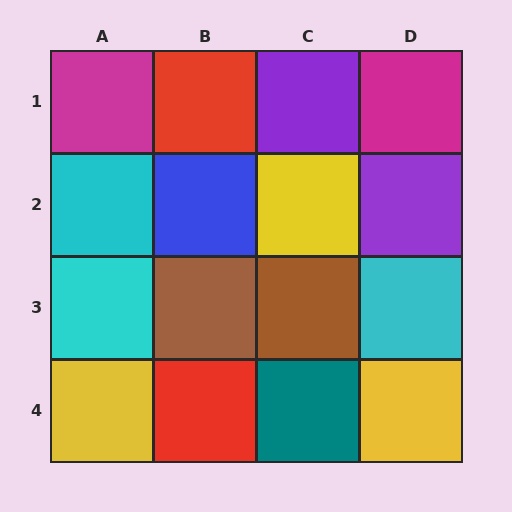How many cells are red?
2 cells are red.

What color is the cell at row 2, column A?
Cyan.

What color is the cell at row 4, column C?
Teal.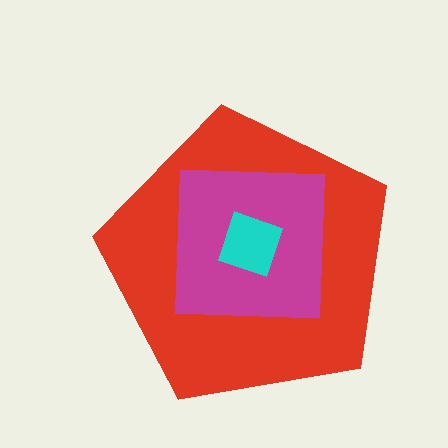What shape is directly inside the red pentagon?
The magenta square.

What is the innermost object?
The cyan square.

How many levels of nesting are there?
3.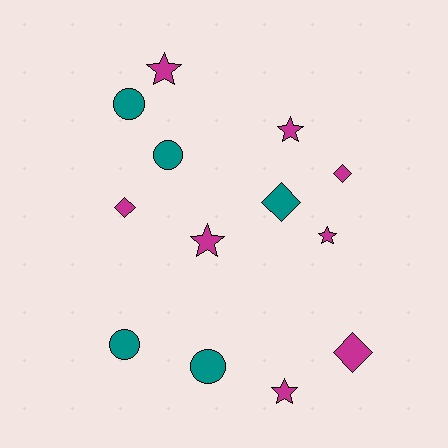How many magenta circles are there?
There are no magenta circles.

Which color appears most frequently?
Magenta, with 8 objects.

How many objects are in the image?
There are 13 objects.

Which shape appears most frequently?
Star, with 5 objects.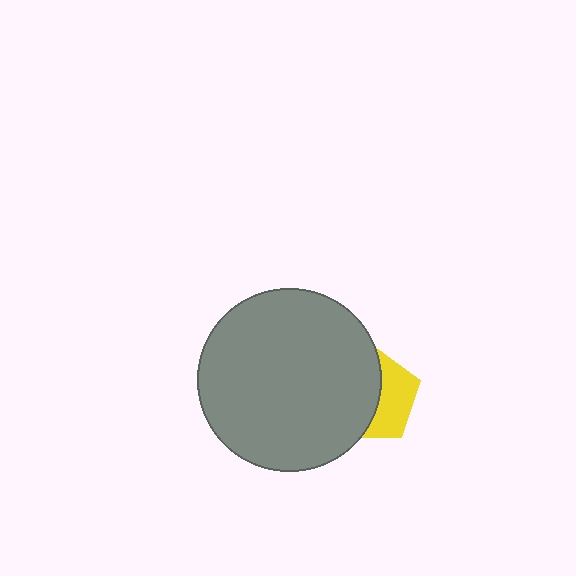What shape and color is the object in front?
The object in front is a gray circle.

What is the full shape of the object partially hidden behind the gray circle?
The partially hidden object is a yellow pentagon.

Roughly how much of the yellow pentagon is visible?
A small part of it is visible (roughly 42%).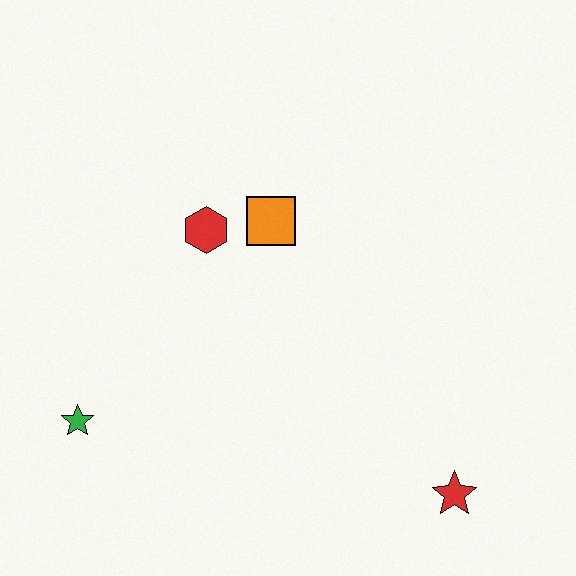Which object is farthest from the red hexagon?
The red star is farthest from the red hexagon.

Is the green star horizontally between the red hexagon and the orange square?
No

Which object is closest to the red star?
The orange square is closest to the red star.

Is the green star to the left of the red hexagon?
Yes